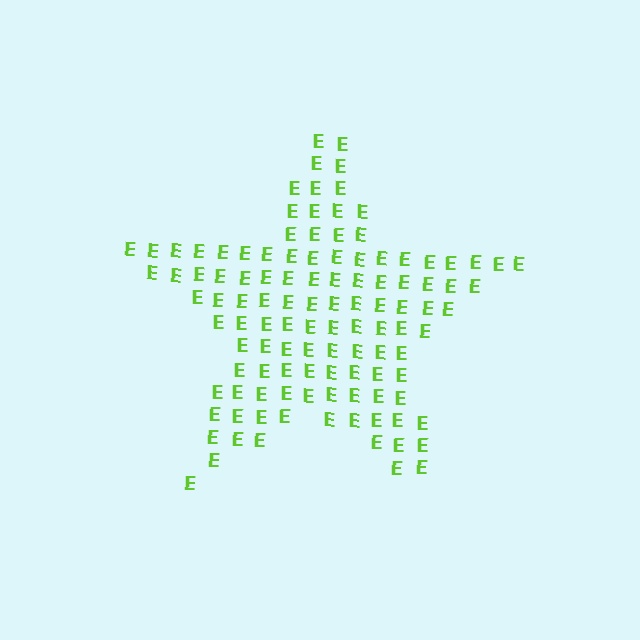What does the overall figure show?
The overall figure shows a star.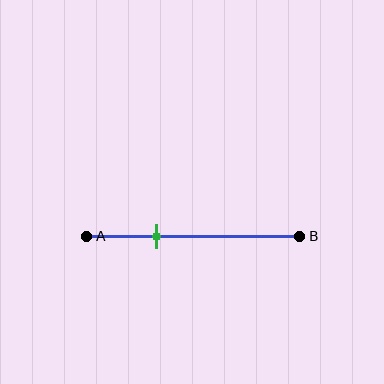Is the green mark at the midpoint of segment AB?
No, the mark is at about 35% from A, not at the 50% midpoint.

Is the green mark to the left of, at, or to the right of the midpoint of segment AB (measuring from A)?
The green mark is to the left of the midpoint of segment AB.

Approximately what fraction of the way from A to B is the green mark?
The green mark is approximately 35% of the way from A to B.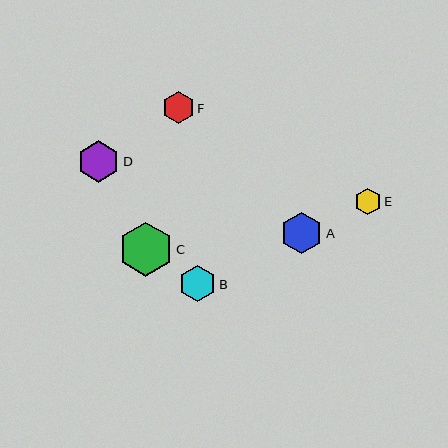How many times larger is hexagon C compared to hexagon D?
Hexagon C is approximately 1.3 times the size of hexagon D.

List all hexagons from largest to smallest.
From largest to smallest: C, A, D, B, F, E.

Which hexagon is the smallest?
Hexagon E is the smallest with a size of approximately 26 pixels.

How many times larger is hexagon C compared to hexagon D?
Hexagon C is approximately 1.3 times the size of hexagon D.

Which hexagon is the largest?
Hexagon C is the largest with a size of approximately 54 pixels.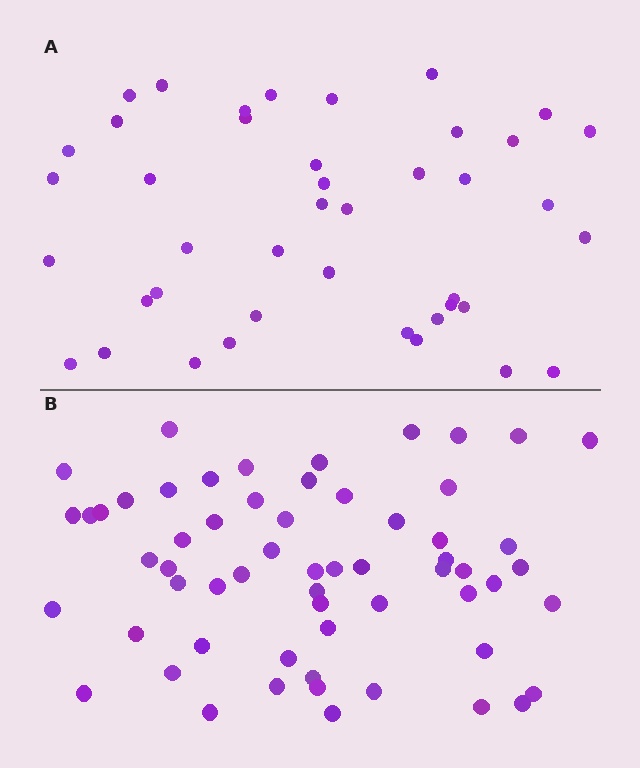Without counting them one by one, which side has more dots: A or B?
Region B (the bottom region) has more dots.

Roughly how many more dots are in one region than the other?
Region B has approximately 20 more dots than region A.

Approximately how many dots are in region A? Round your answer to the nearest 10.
About 40 dots. (The exact count is 42, which rounds to 40.)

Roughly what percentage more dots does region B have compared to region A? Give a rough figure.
About 45% more.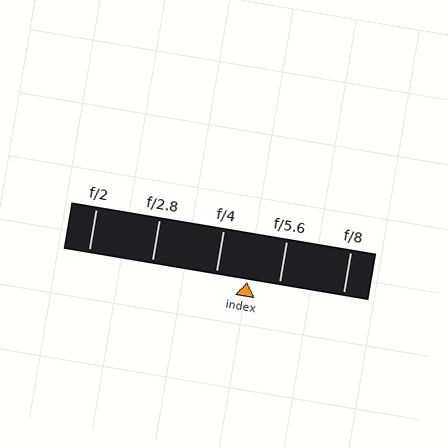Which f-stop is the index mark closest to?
The index mark is closest to f/5.6.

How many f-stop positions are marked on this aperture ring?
There are 5 f-stop positions marked.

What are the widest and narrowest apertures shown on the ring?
The widest aperture shown is f/2 and the narrowest is f/8.